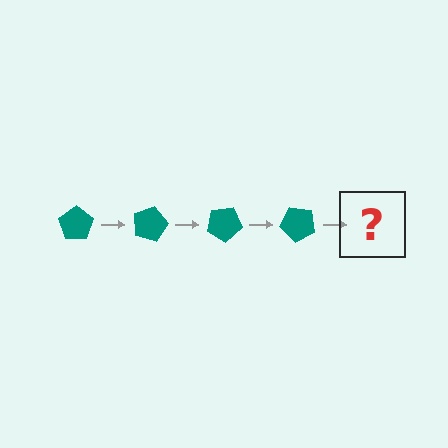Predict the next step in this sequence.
The next step is a teal pentagon rotated 60 degrees.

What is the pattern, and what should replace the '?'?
The pattern is that the pentagon rotates 15 degrees each step. The '?' should be a teal pentagon rotated 60 degrees.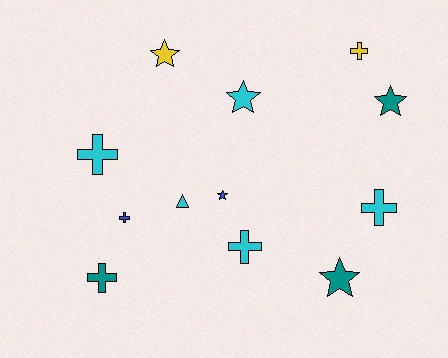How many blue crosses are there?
There is 1 blue cross.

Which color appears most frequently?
Cyan, with 5 objects.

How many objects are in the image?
There are 12 objects.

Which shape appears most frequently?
Cross, with 6 objects.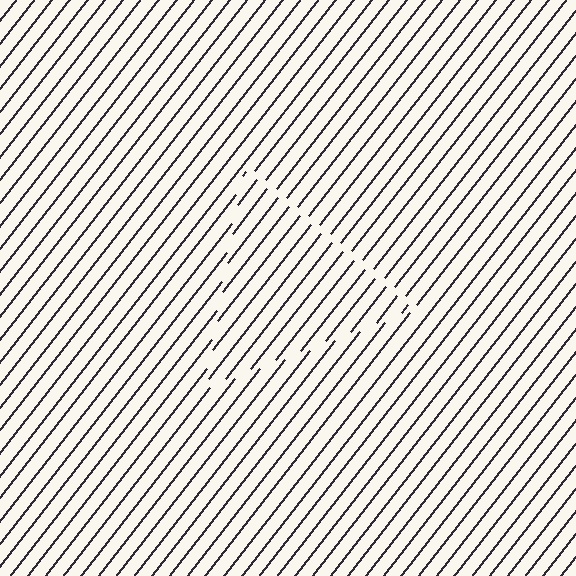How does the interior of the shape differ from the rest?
The interior of the shape contains the same grating, shifted by half a period — the contour is defined by the phase discontinuity where line-ends from the inner and outer gratings abut.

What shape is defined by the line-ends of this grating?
An illusory triangle. The interior of the shape contains the same grating, shifted by half a period — the contour is defined by the phase discontinuity where line-ends from the inner and outer gratings abut.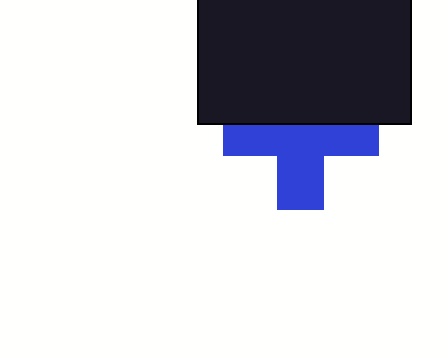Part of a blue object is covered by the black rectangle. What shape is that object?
It is a cross.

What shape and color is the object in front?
The object in front is a black rectangle.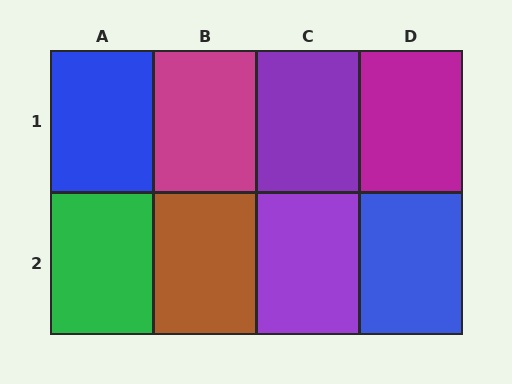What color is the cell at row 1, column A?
Blue.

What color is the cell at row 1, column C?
Purple.